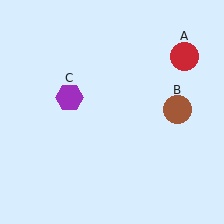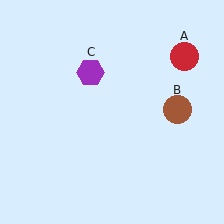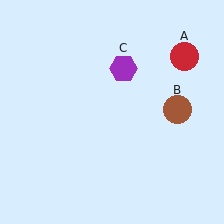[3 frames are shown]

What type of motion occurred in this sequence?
The purple hexagon (object C) rotated clockwise around the center of the scene.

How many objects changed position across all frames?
1 object changed position: purple hexagon (object C).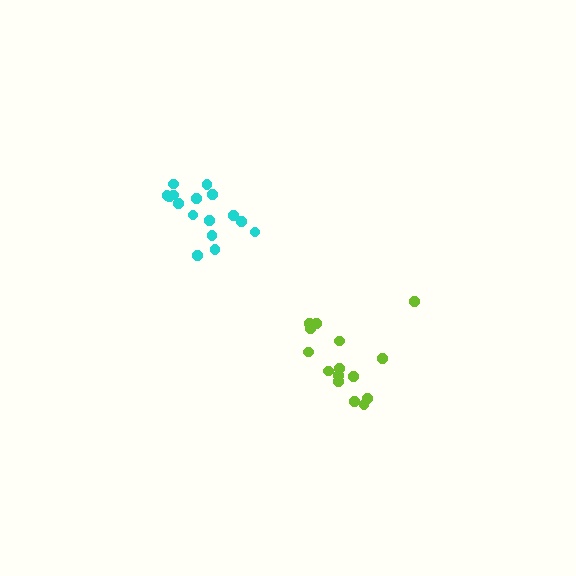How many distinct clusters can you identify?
There are 2 distinct clusters.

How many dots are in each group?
Group 1: 16 dots, Group 2: 15 dots (31 total).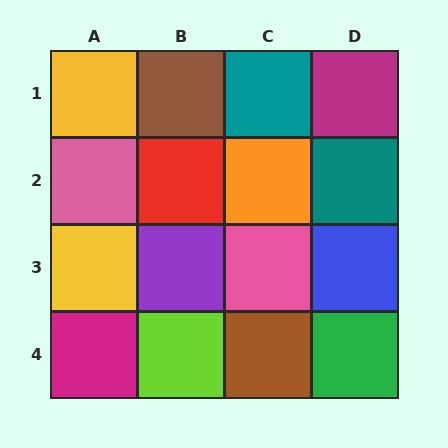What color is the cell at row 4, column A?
Magenta.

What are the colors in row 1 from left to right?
Yellow, brown, teal, magenta.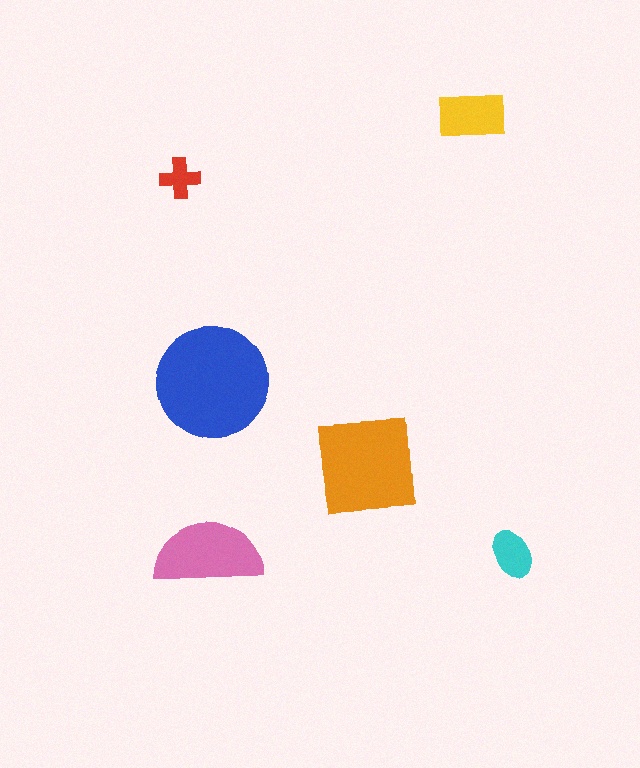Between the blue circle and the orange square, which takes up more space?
The blue circle.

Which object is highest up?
The yellow rectangle is topmost.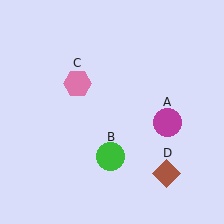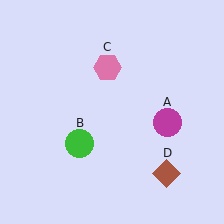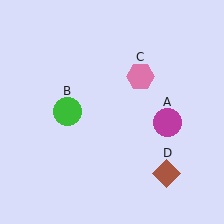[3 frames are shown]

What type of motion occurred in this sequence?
The green circle (object B), pink hexagon (object C) rotated clockwise around the center of the scene.